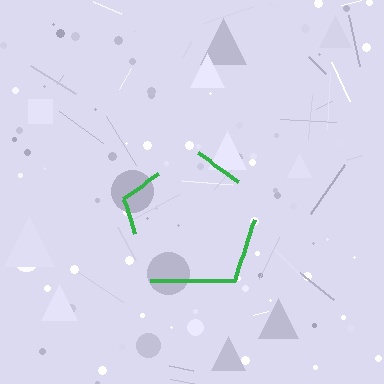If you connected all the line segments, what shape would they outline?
They would outline a pentagon.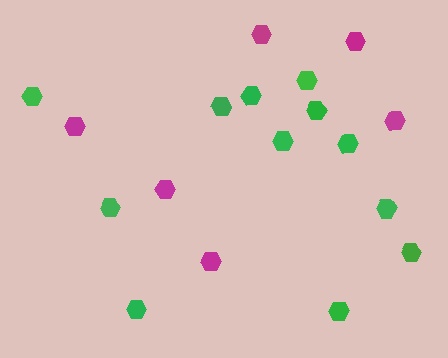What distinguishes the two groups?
There are 2 groups: one group of magenta hexagons (6) and one group of green hexagons (12).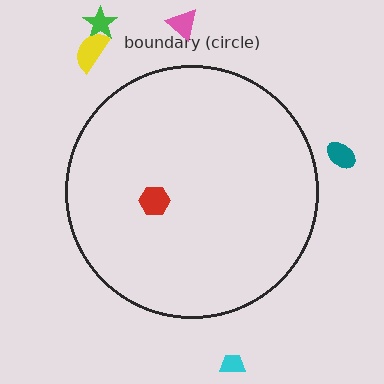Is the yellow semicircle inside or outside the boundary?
Outside.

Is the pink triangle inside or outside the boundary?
Outside.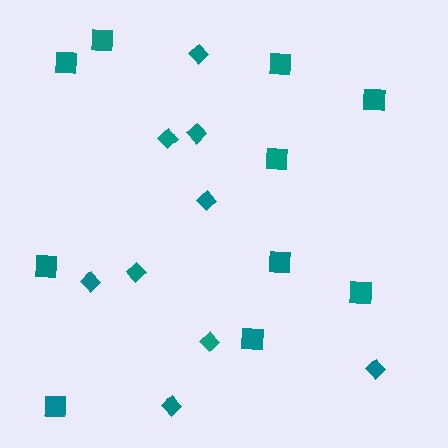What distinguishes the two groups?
There are 2 groups: one group of squares (10) and one group of diamonds (9).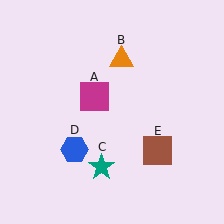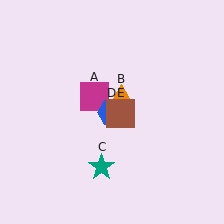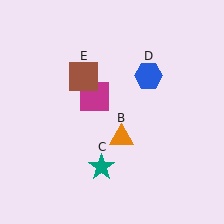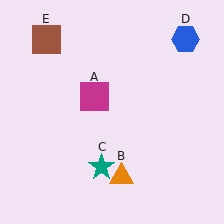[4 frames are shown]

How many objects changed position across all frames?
3 objects changed position: orange triangle (object B), blue hexagon (object D), brown square (object E).